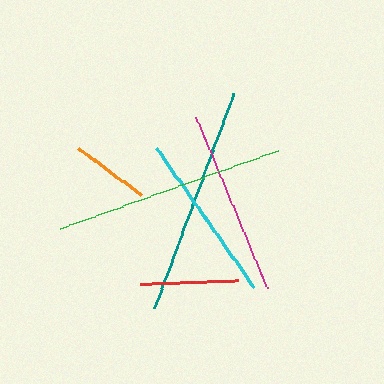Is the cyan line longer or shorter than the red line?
The cyan line is longer than the red line.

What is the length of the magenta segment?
The magenta segment is approximately 187 pixels long.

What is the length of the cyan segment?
The cyan segment is approximately 170 pixels long.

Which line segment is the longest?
The green line is the longest at approximately 231 pixels.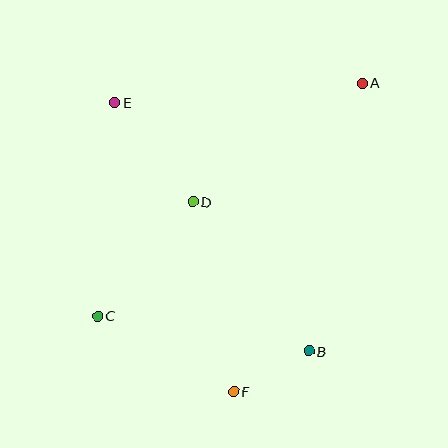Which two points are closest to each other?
Points B and F are closest to each other.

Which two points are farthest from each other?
Points A and C are farthest from each other.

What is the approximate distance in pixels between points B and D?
The distance between B and D is approximately 189 pixels.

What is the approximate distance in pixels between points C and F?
The distance between C and F is approximately 156 pixels.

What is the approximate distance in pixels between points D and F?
The distance between D and F is approximately 194 pixels.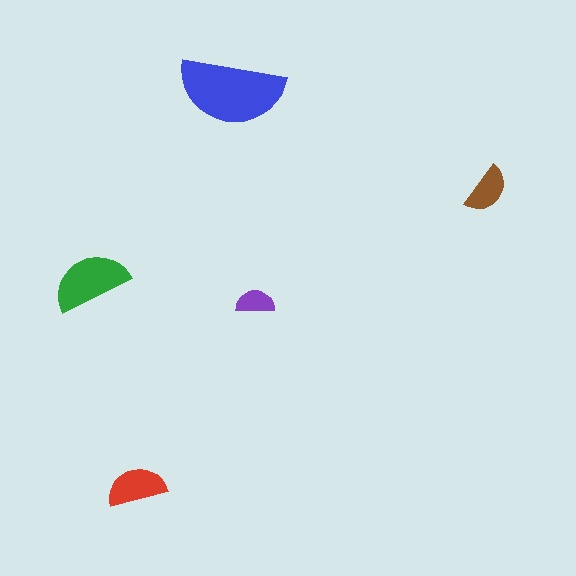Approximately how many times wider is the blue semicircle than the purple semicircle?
About 2.5 times wider.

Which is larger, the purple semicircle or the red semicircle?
The red one.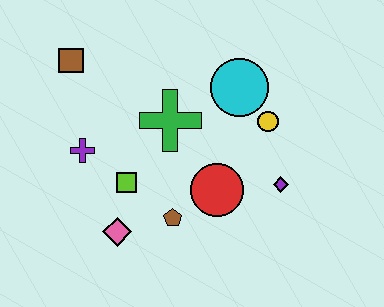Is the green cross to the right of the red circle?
No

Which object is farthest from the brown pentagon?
The brown square is farthest from the brown pentagon.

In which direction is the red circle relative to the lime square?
The red circle is to the right of the lime square.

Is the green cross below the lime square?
No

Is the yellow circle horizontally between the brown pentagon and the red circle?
No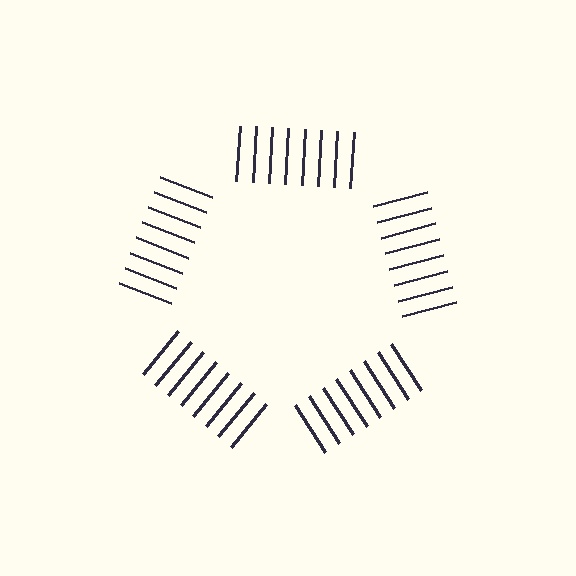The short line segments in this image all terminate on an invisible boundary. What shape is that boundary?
An illusory pentagon — the line segments terminate on its edges but no continuous stroke is drawn.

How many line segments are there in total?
40 — 8 along each of the 5 edges.